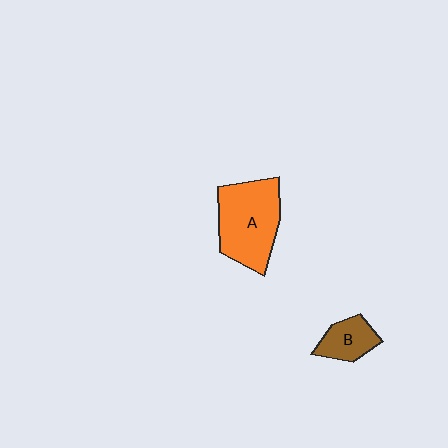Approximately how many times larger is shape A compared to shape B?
Approximately 2.4 times.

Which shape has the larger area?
Shape A (orange).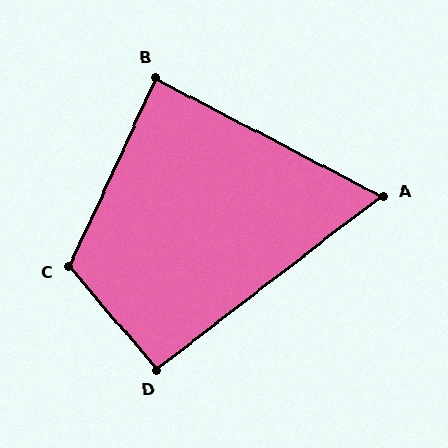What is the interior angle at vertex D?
Approximately 93 degrees (approximately right).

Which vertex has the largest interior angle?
C, at approximately 115 degrees.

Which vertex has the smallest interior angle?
A, at approximately 65 degrees.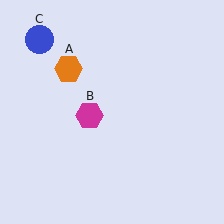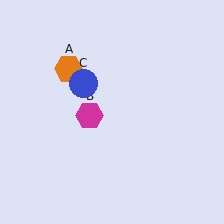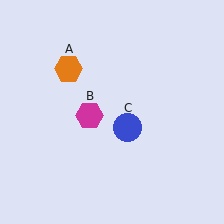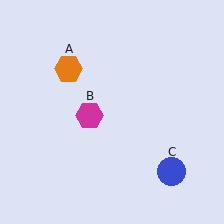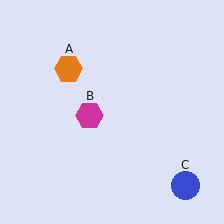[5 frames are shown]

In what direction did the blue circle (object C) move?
The blue circle (object C) moved down and to the right.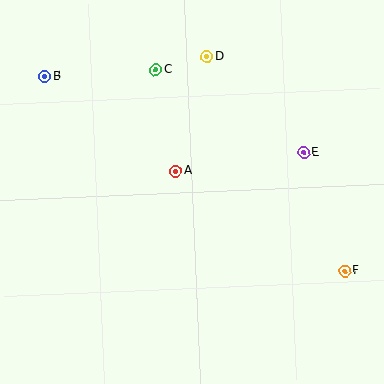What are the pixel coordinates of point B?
Point B is at (45, 76).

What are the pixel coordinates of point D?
Point D is at (207, 56).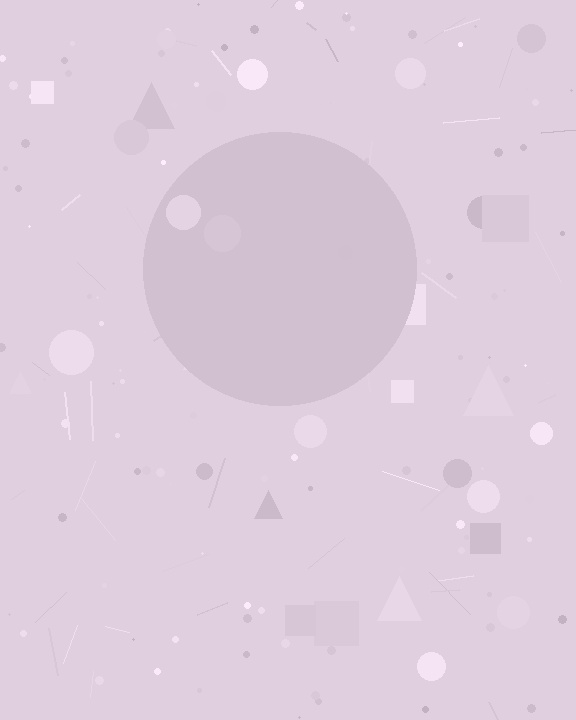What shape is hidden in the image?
A circle is hidden in the image.